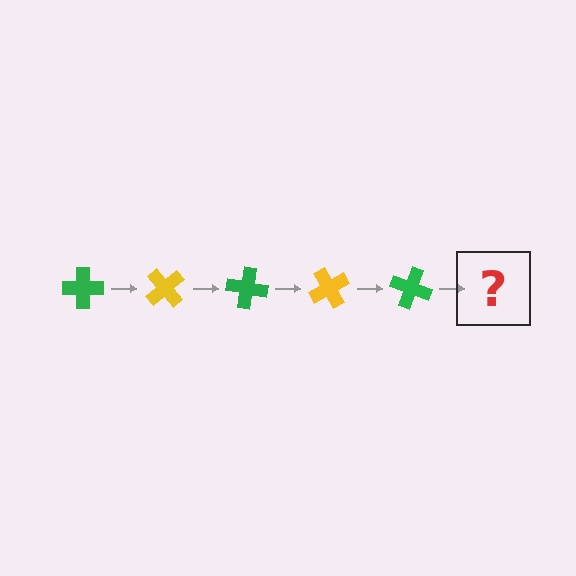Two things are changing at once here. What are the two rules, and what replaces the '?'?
The two rules are that it rotates 50 degrees each step and the color cycles through green and yellow. The '?' should be a yellow cross, rotated 250 degrees from the start.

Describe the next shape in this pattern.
It should be a yellow cross, rotated 250 degrees from the start.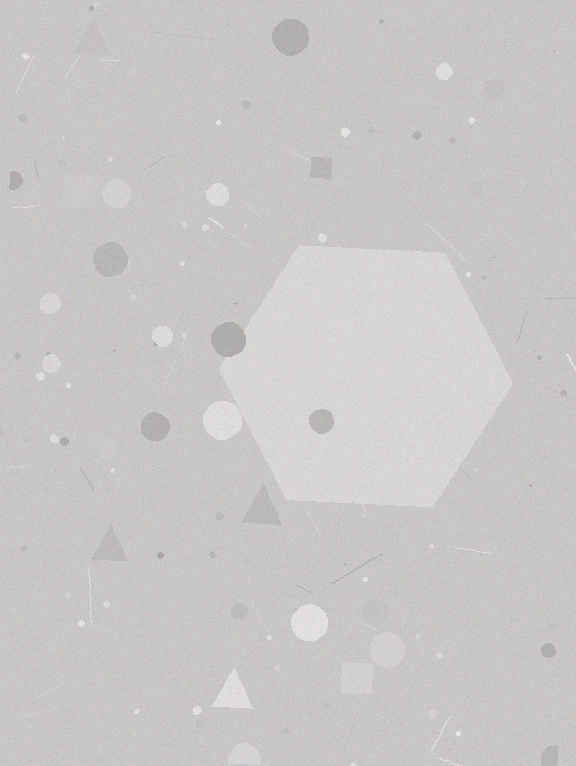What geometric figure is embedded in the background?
A hexagon is embedded in the background.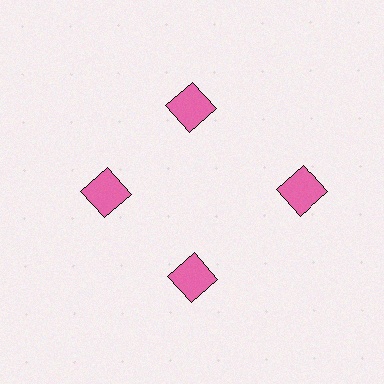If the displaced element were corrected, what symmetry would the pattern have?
It would have 4-fold rotational symmetry — the pattern would map onto itself every 90 degrees.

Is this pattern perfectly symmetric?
No. The 4 pink squares are arranged in a ring, but one element near the 3 o'clock position is pushed outward from the center, breaking the 4-fold rotational symmetry.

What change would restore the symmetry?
The symmetry would be restored by moving it inward, back onto the ring so that all 4 squares sit at equal angles and equal distance from the center.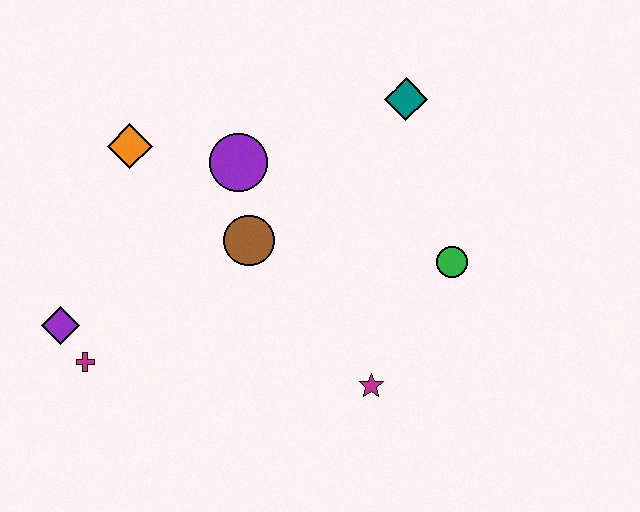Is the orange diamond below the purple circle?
No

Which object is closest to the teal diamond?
The green circle is closest to the teal diamond.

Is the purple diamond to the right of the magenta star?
No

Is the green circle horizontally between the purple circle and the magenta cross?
No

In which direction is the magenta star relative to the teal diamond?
The magenta star is below the teal diamond.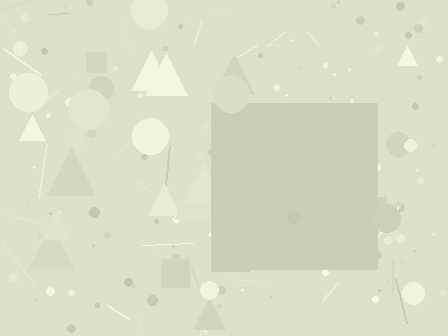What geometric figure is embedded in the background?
A square is embedded in the background.